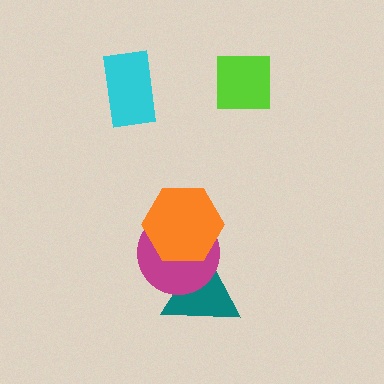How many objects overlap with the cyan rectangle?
0 objects overlap with the cyan rectangle.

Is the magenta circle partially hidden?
Yes, it is partially covered by another shape.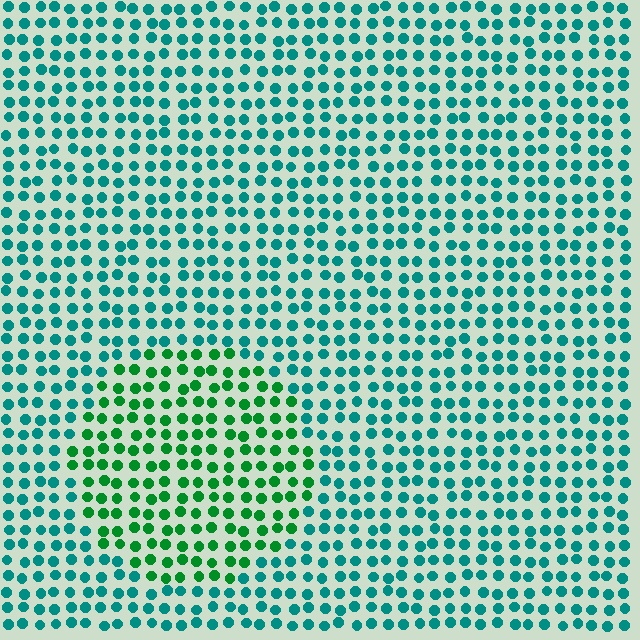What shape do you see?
I see a circle.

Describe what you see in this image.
The image is filled with small teal elements in a uniform arrangement. A circle-shaped region is visible where the elements are tinted to a slightly different hue, forming a subtle color boundary.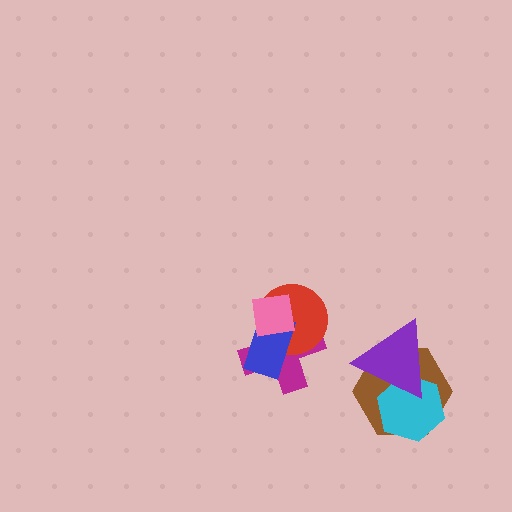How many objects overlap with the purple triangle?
2 objects overlap with the purple triangle.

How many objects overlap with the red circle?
3 objects overlap with the red circle.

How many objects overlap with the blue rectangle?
3 objects overlap with the blue rectangle.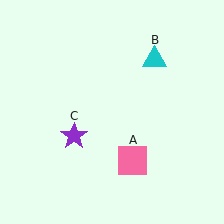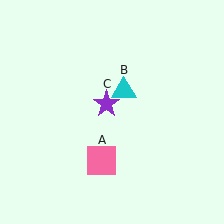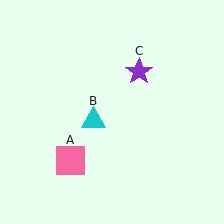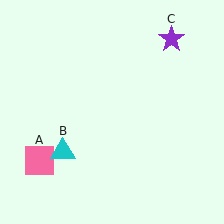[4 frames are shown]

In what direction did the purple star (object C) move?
The purple star (object C) moved up and to the right.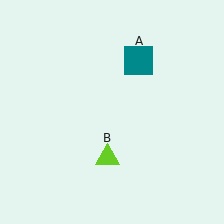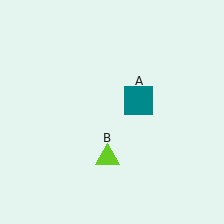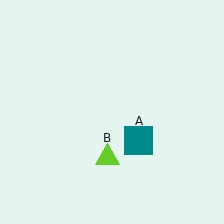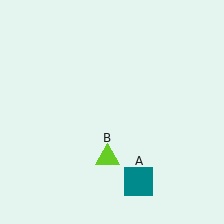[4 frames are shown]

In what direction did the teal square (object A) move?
The teal square (object A) moved down.